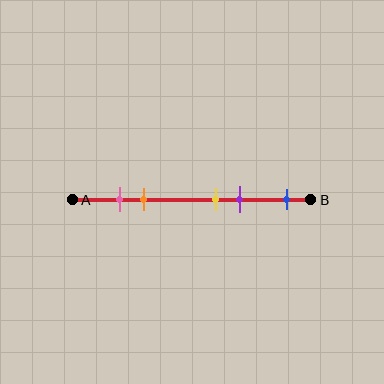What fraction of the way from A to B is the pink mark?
The pink mark is approximately 20% (0.2) of the way from A to B.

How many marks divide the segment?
There are 5 marks dividing the segment.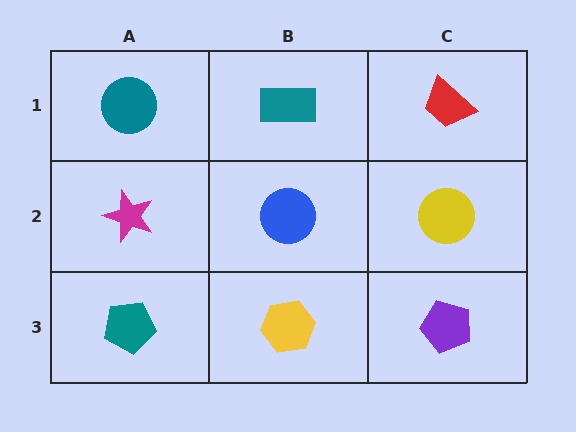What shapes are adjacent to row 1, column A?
A magenta star (row 2, column A), a teal rectangle (row 1, column B).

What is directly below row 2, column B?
A yellow hexagon.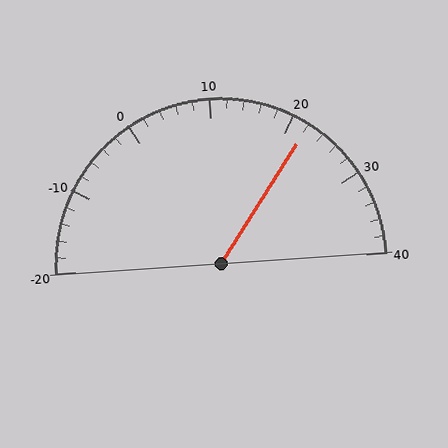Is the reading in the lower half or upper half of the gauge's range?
The reading is in the upper half of the range (-20 to 40).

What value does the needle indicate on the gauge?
The needle indicates approximately 22.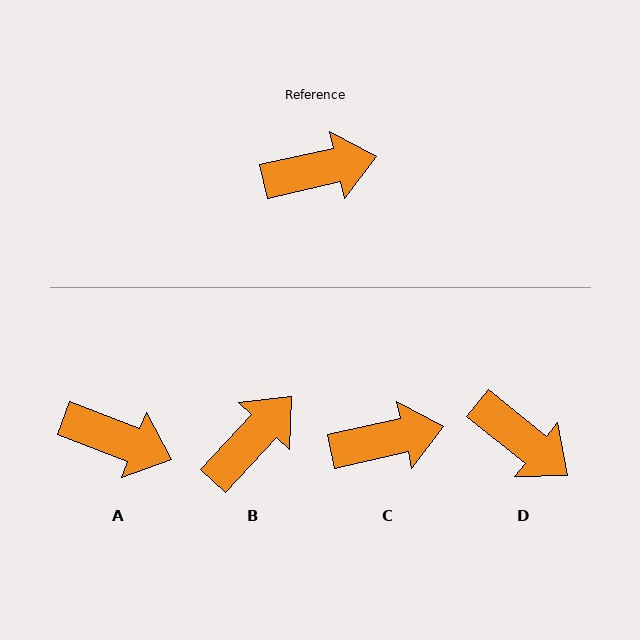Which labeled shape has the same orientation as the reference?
C.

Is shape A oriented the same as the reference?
No, it is off by about 34 degrees.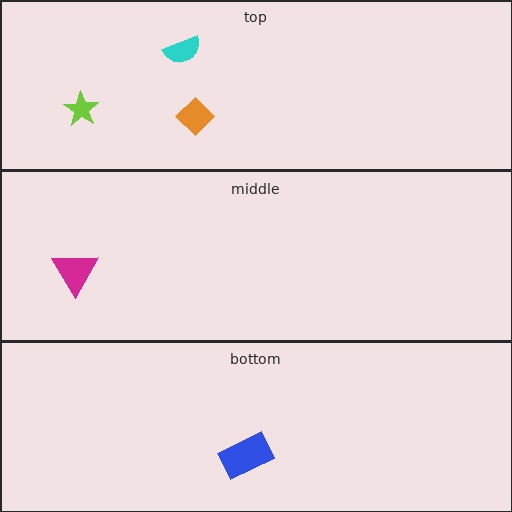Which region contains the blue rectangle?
The bottom region.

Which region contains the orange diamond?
The top region.